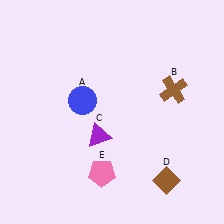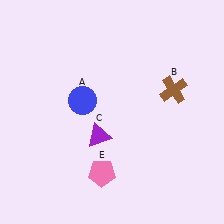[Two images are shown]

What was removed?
The brown diamond (D) was removed in Image 2.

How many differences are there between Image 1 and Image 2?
There is 1 difference between the two images.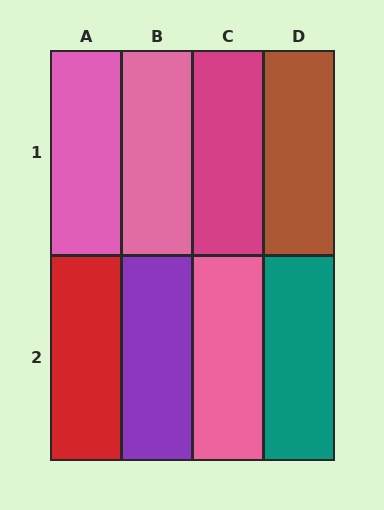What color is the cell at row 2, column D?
Teal.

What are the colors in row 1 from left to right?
Pink, pink, magenta, brown.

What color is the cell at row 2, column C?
Pink.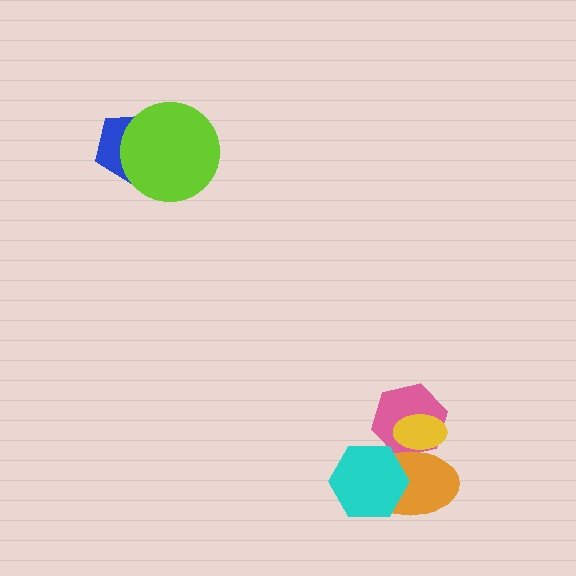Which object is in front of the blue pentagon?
The lime circle is in front of the blue pentagon.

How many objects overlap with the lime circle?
1 object overlaps with the lime circle.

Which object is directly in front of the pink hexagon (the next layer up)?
The yellow ellipse is directly in front of the pink hexagon.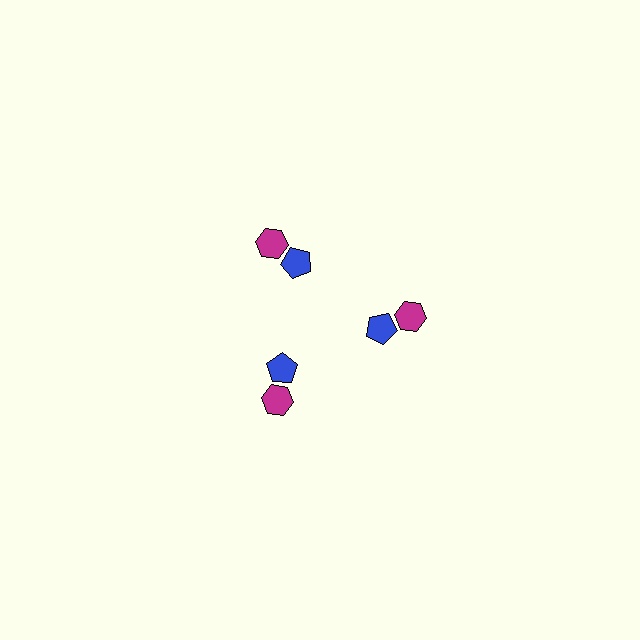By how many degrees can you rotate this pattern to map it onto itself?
The pattern maps onto itself every 120 degrees of rotation.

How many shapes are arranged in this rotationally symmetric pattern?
There are 6 shapes, arranged in 3 groups of 2.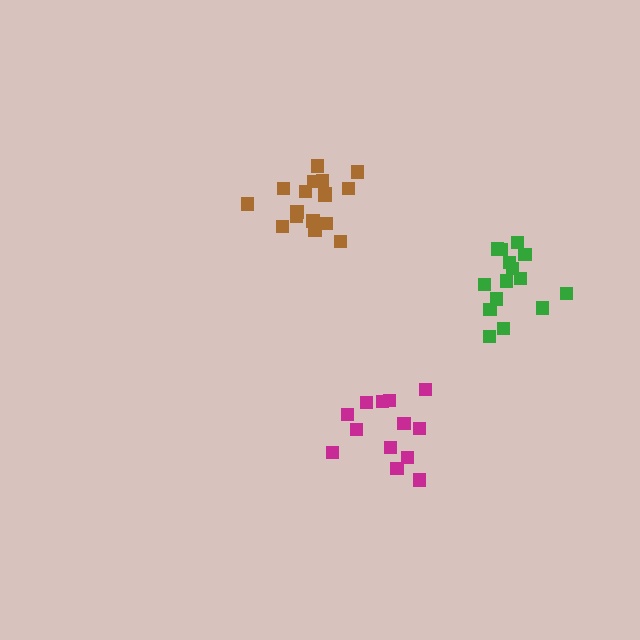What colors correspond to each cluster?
The clusters are colored: magenta, green, brown.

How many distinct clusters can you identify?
There are 3 distinct clusters.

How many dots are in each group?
Group 1: 13 dots, Group 2: 15 dots, Group 3: 17 dots (45 total).